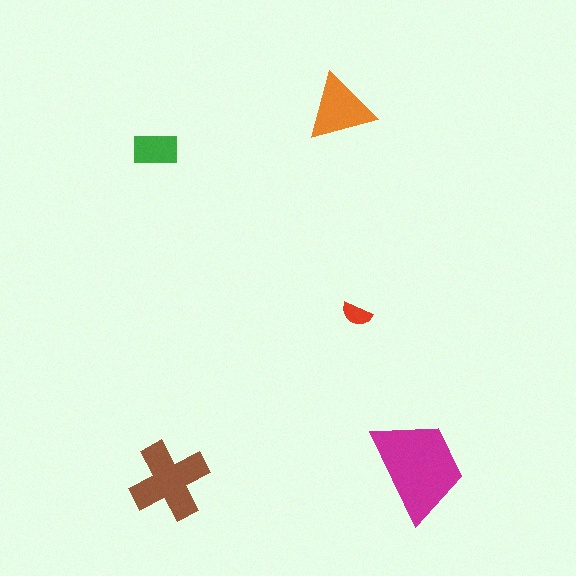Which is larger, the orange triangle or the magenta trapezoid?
The magenta trapezoid.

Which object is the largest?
The magenta trapezoid.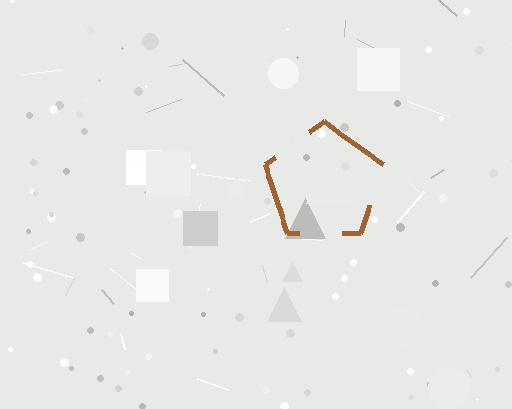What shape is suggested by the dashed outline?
The dashed outline suggests a pentagon.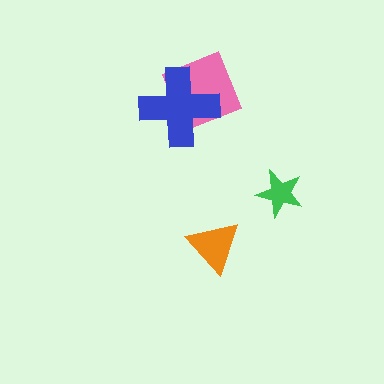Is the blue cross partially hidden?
No, no other shape covers it.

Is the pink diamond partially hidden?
Yes, it is partially covered by another shape.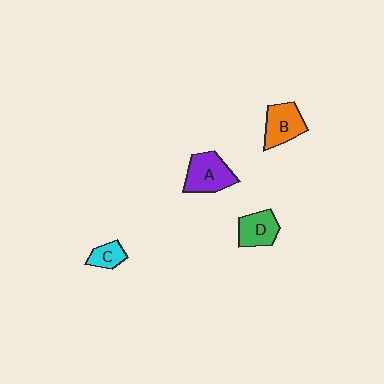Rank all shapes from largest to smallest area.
From largest to smallest: A (purple), B (orange), D (green), C (cyan).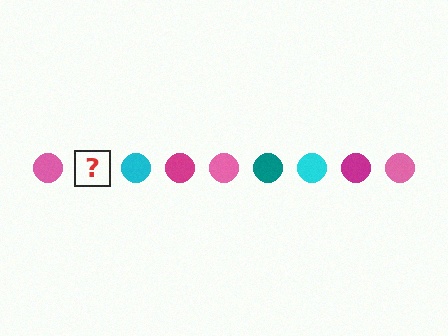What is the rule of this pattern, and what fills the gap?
The rule is that the pattern cycles through pink, teal, cyan, magenta circles. The gap should be filled with a teal circle.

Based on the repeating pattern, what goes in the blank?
The blank should be a teal circle.